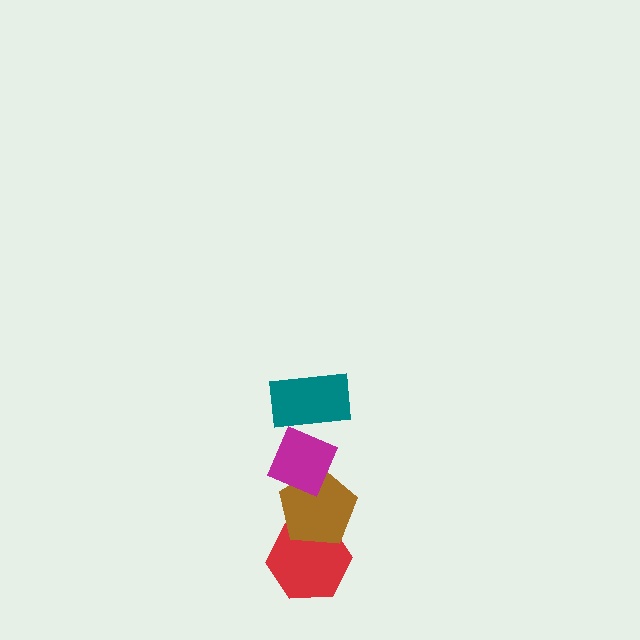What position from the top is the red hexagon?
The red hexagon is 4th from the top.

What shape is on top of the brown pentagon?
The magenta diamond is on top of the brown pentagon.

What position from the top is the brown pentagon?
The brown pentagon is 3rd from the top.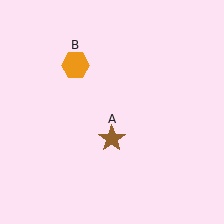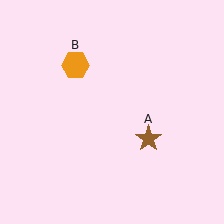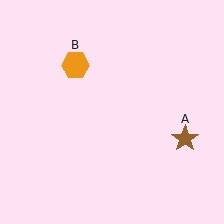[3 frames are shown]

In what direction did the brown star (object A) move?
The brown star (object A) moved right.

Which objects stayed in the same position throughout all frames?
Orange hexagon (object B) remained stationary.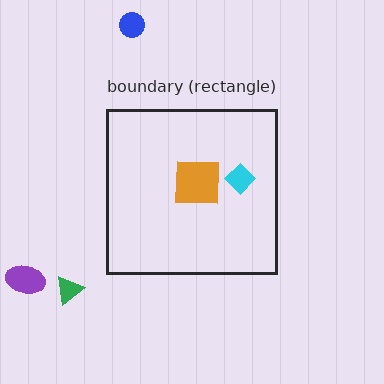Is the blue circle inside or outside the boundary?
Outside.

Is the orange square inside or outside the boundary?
Inside.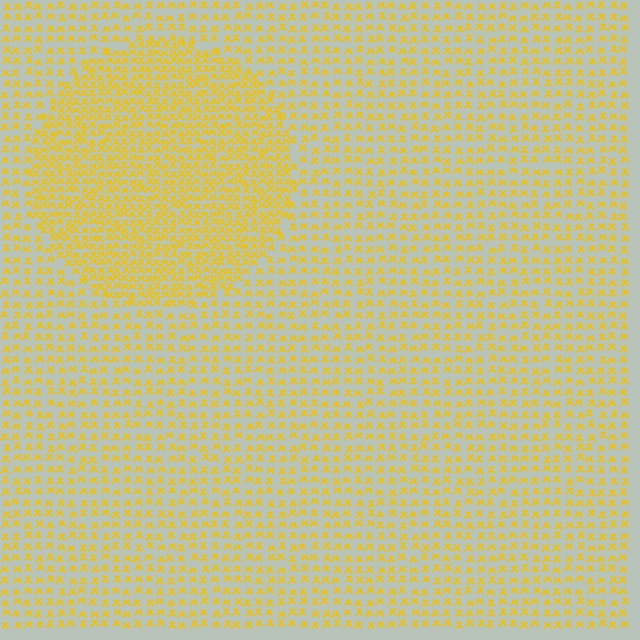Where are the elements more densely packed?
The elements are more densely packed inside the circle boundary.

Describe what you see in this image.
The image contains small yellow elements arranged at two different densities. A circle-shaped region is visible where the elements are more densely packed than the surrounding area.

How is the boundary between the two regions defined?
The boundary is defined by a change in element density (approximately 1.9x ratio). All elements are the same color, size, and shape.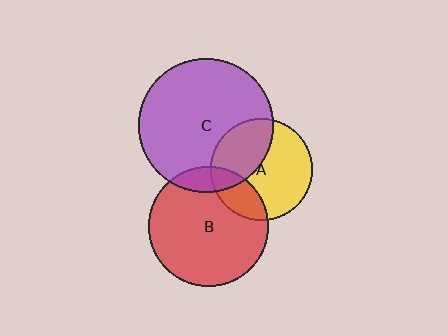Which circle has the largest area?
Circle C (purple).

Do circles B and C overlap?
Yes.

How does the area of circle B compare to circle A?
Approximately 1.4 times.